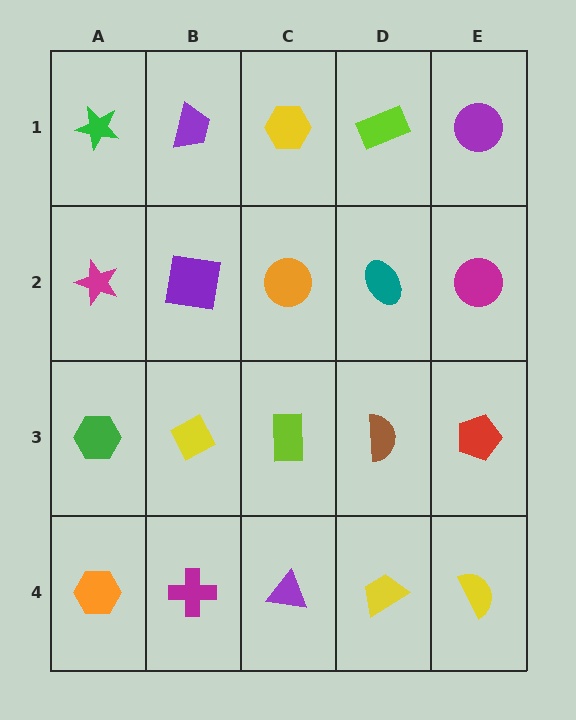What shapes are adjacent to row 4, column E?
A red pentagon (row 3, column E), a yellow trapezoid (row 4, column D).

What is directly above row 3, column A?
A magenta star.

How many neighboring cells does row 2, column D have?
4.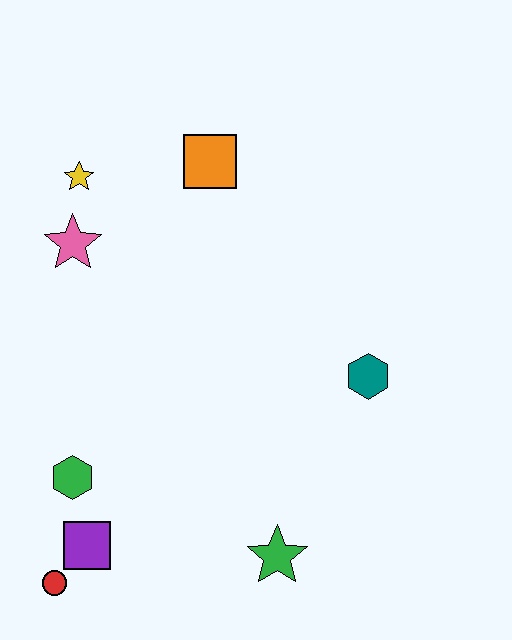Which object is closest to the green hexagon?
The purple square is closest to the green hexagon.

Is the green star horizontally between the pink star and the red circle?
No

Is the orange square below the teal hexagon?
No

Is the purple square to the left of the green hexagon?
No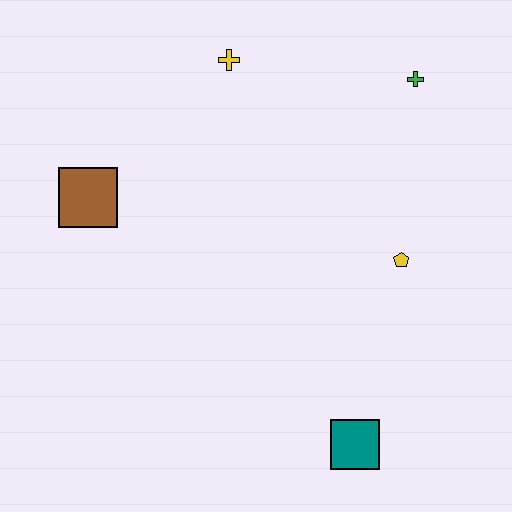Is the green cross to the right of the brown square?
Yes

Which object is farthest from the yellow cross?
The teal square is farthest from the yellow cross.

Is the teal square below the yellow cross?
Yes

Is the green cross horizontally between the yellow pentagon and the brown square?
No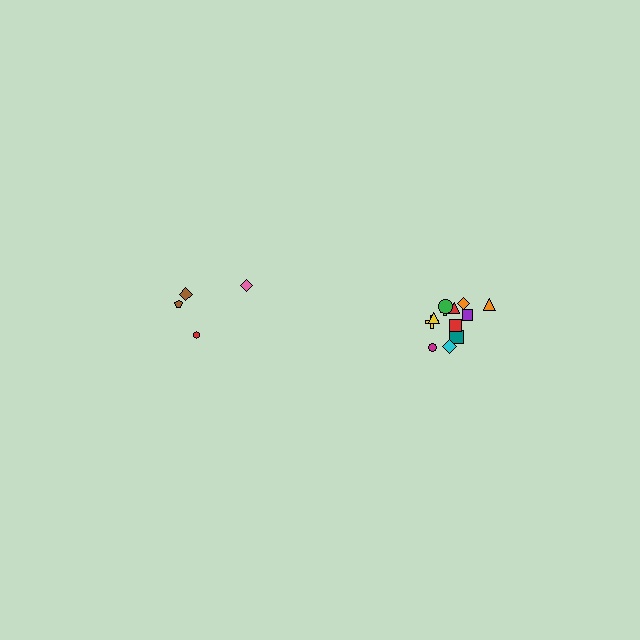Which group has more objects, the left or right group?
The right group.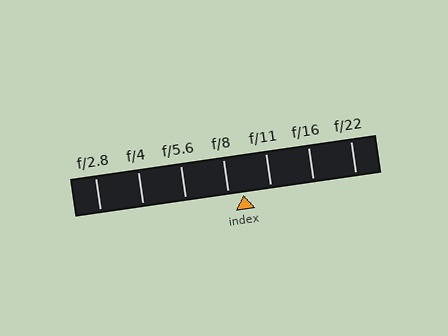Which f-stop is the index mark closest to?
The index mark is closest to f/8.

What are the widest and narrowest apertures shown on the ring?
The widest aperture shown is f/2.8 and the narrowest is f/22.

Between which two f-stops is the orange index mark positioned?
The index mark is between f/8 and f/11.